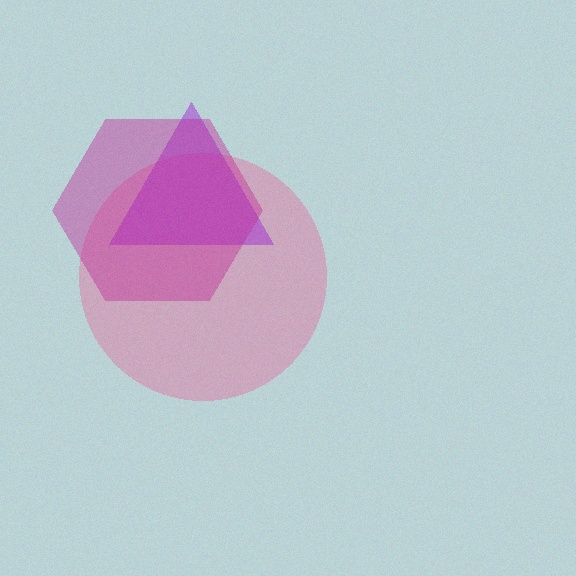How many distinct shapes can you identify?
There are 3 distinct shapes: a pink circle, a purple triangle, a magenta hexagon.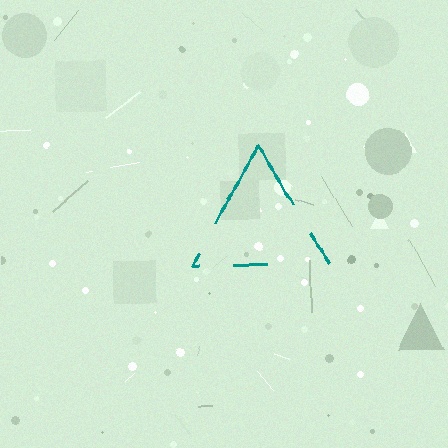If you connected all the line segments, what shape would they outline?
They would outline a triangle.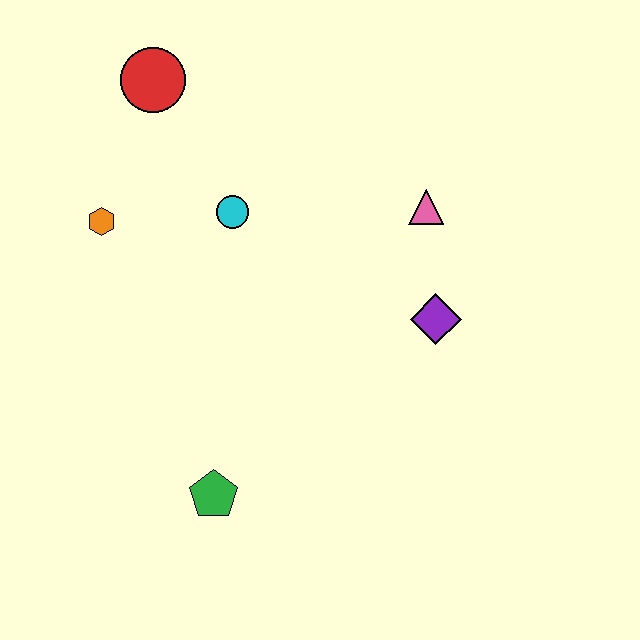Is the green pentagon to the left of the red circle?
No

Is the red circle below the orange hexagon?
No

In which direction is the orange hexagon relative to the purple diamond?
The orange hexagon is to the left of the purple diamond.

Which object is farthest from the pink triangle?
The green pentagon is farthest from the pink triangle.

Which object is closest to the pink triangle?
The purple diamond is closest to the pink triangle.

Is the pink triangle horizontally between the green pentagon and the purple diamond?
Yes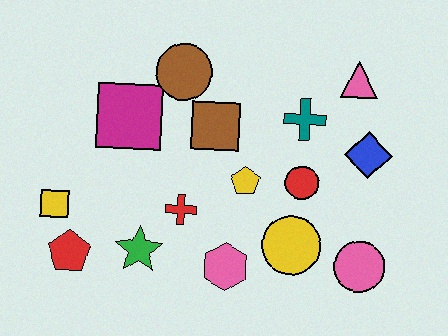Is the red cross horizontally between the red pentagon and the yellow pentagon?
Yes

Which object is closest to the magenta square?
The brown circle is closest to the magenta square.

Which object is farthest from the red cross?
The pink triangle is farthest from the red cross.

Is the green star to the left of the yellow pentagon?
Yes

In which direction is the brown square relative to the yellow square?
The brown square is to the right of the yellow square.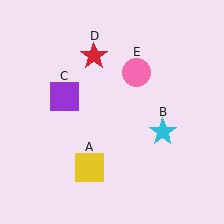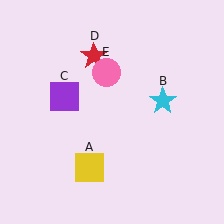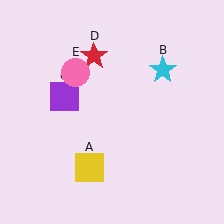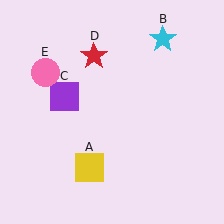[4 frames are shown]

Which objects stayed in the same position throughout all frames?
Yellow square (object A) and purple square (object C) and red star (object D) remained stationary.